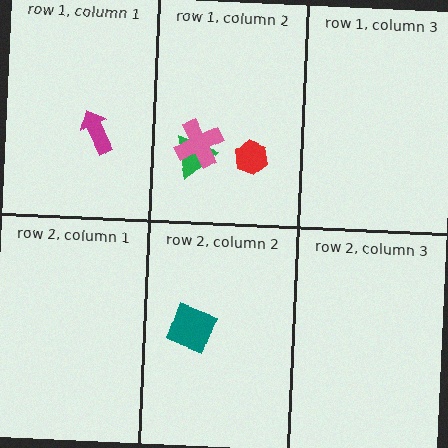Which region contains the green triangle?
The row 1, column 2 region.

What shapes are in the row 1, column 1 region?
The magenta arrow.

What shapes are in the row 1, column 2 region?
The red hexagon, the green triangle, the pink cross.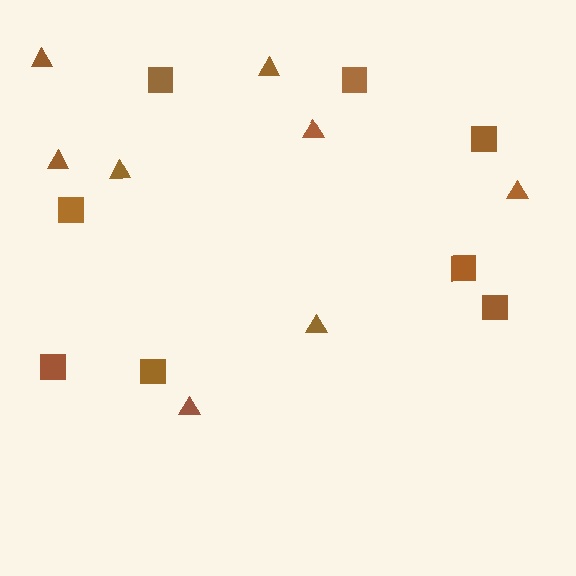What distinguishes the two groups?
There are 2 groups: one group of squares (8) and one group of triangles (8).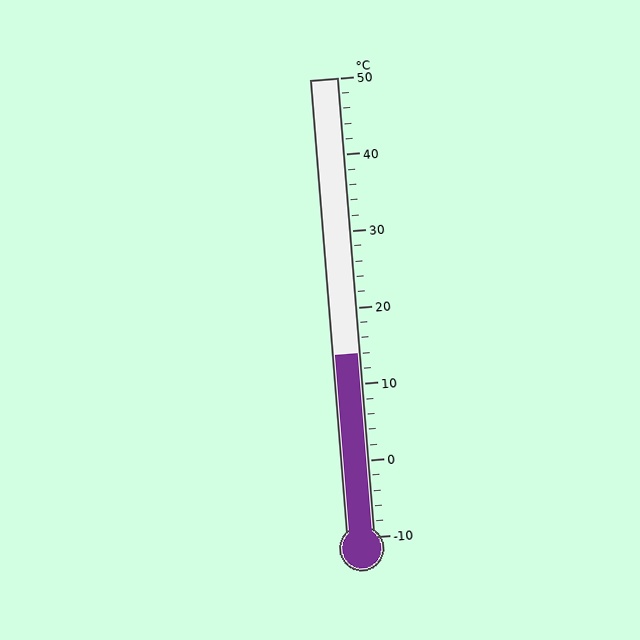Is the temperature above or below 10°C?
The temperature is above 10°C.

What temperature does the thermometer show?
The thermometer shows approximately 14°C.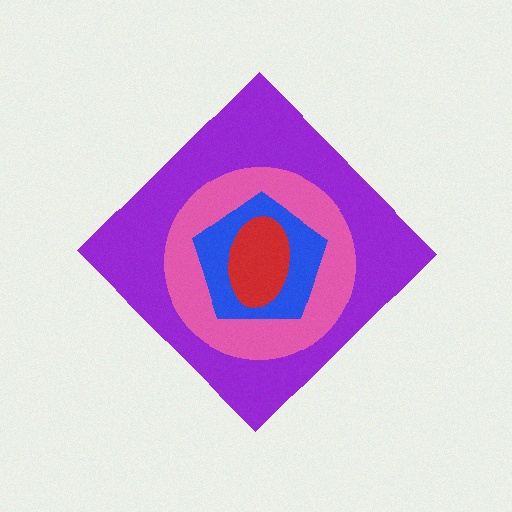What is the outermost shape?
The purple diamond.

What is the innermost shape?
The red ellipse.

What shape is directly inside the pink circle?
The blue pentagon.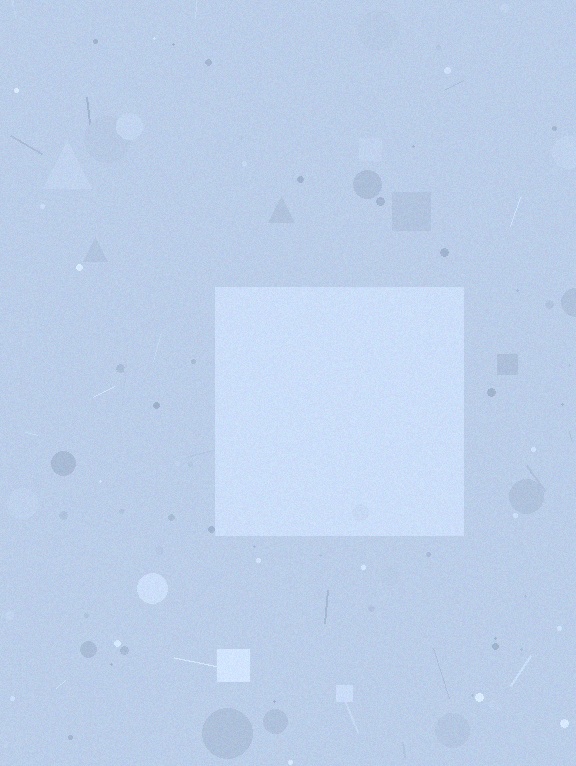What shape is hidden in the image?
A square is hidden in the image.